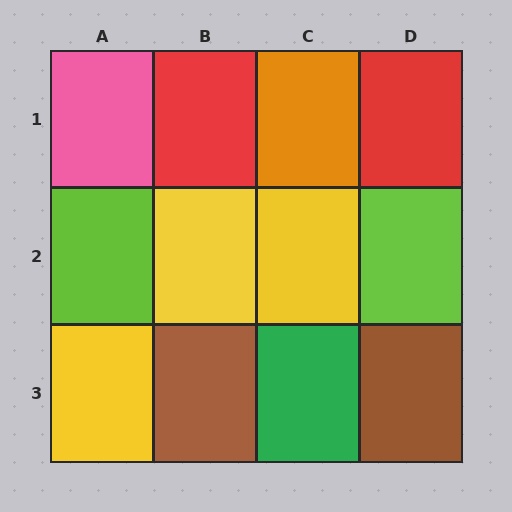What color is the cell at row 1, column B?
Red.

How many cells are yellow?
3 cells are yellow.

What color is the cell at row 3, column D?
Brown.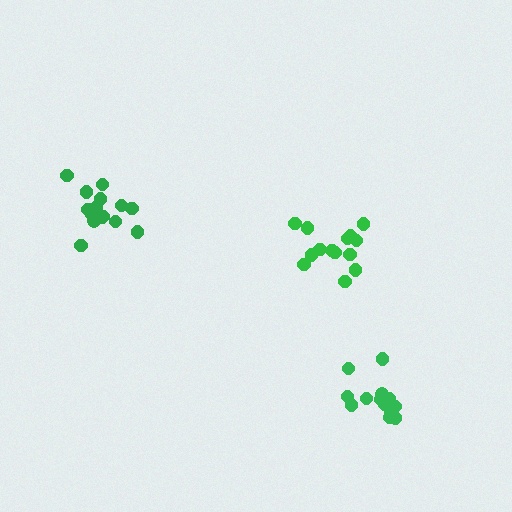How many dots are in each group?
Group 1: 14 dots, Group 2: 15 dots, Group 3: 15 dots (44 total).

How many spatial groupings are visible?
There are 3 spatial groupings.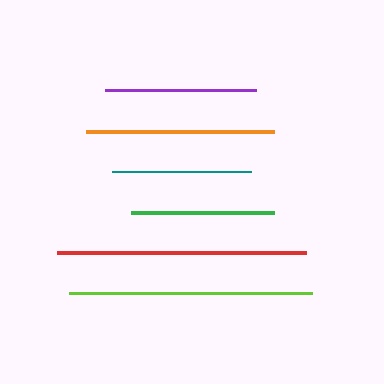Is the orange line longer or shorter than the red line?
The red line is longer than the orange line.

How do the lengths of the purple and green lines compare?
The purple and green lines are approximately the same length.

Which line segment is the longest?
The red line is the longest at approximately 250 pixels.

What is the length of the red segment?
The red segment is approximately 250 pixels long.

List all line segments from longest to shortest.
From longest to shortest: red, lime, orange, purple, green, teal.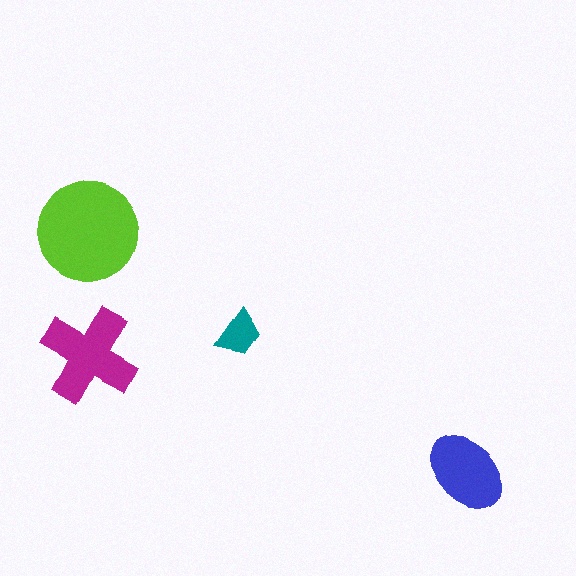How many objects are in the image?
There are 4 objects in the image.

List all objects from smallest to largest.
The teal trapezoid, the blue ellipse, the magenta cross, the lime circle.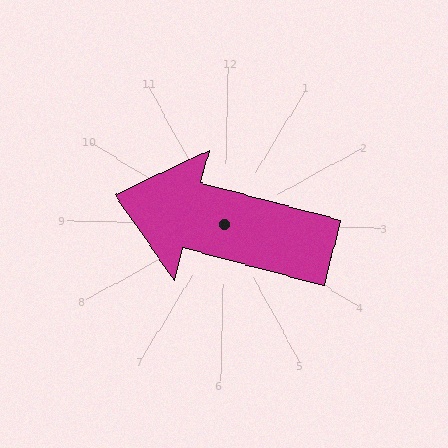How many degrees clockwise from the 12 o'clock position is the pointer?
Approximately 284 degrees.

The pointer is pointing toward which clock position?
Roughly 9 o'clock.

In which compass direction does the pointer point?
West.